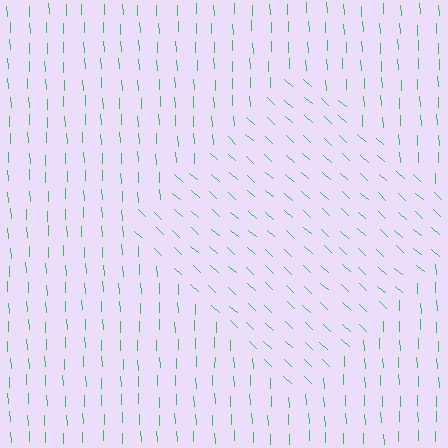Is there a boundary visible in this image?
Yes, there is a texture boundary formed by a change in line orientation.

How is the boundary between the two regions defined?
The boundary is defined purely by a change in line orientation (approximately 45 degrees difference). All lines are the same color and thickness.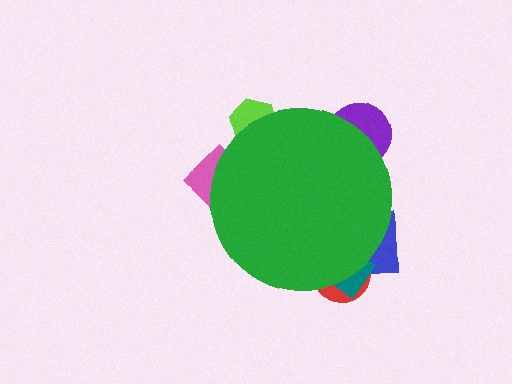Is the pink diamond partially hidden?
Yes, the pink diamond is partially hidden behind the green circle.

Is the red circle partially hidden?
Yes, the red circle is partially hidden behind the green circle.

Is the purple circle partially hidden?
Yes, the purple circle is partially hidden behind the green circle.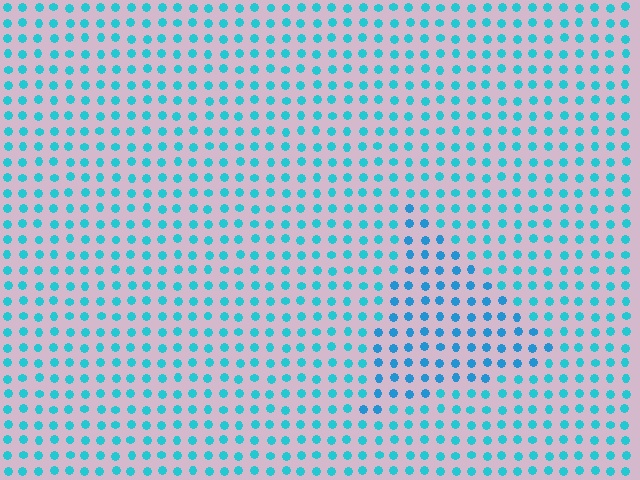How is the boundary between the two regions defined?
The boundary is defined purely by a slight shift in hue (about 18 degrees). Spacing, size, and orientation are identical on both sides.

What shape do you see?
I see a triangle.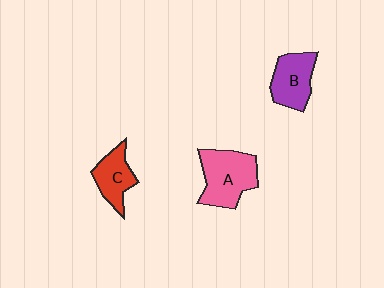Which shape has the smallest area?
Shape C (red).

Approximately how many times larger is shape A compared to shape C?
Approximately 1.5 times.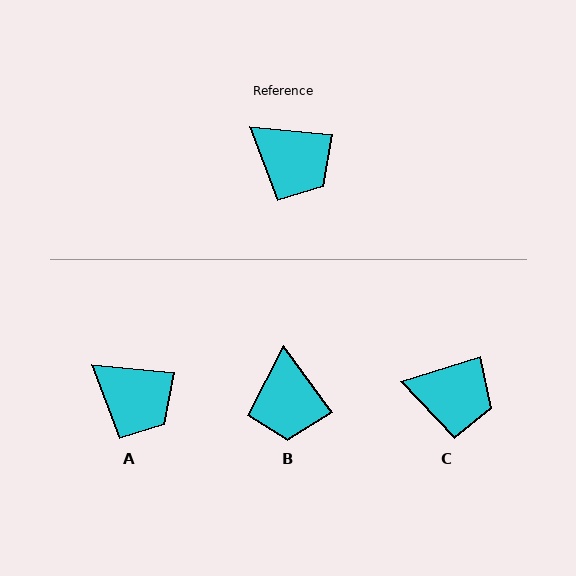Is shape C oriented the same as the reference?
No, it is off by about 23 degrees.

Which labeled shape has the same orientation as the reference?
A.